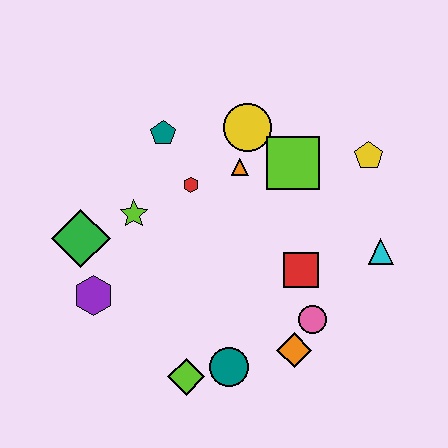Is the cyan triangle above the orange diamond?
Yes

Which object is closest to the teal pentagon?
The red hexagon is closest to the teal pentagon.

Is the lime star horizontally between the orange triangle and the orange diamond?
No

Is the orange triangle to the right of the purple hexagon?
Yes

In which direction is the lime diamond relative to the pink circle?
The lime diamond is to the left of the pink circle.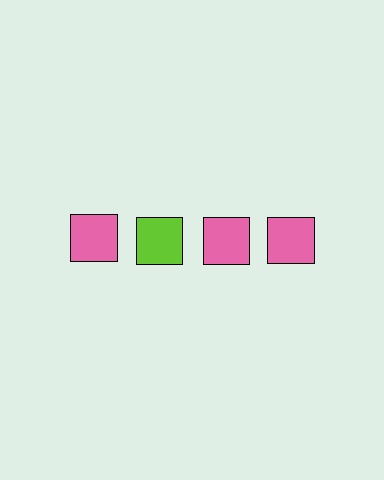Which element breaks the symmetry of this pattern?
The lime square in the top row, second from left column breaks the symmetry. All other shapes are pink squares.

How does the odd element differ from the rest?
It has a different color: lime instead of pink.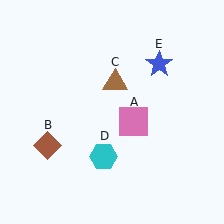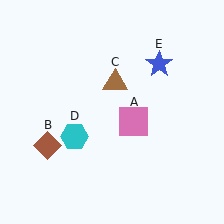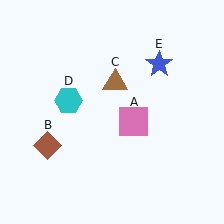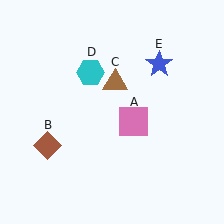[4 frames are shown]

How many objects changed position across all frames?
1 object changed position: cyan hexagon (object D).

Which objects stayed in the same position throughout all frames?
Pink square (object A) and brown diamond (object B) and brown triangle (object C) and blue star (object E) remained stationary.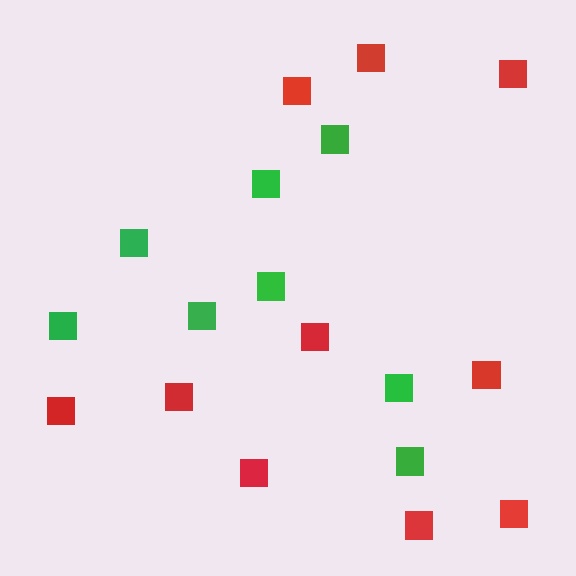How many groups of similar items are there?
There are 2 groups: one group of red squares (10) and one group of green squares (8).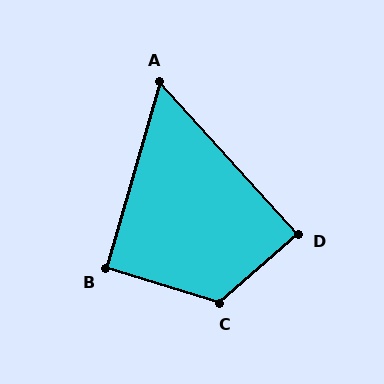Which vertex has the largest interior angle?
C, at approximately 122 degrees.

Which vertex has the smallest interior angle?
A, at approximately 58 degrees.